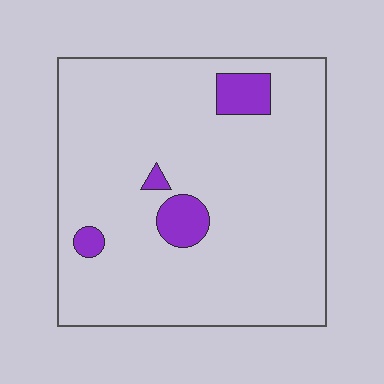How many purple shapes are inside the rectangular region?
4.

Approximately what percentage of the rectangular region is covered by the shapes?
Approximately 10%.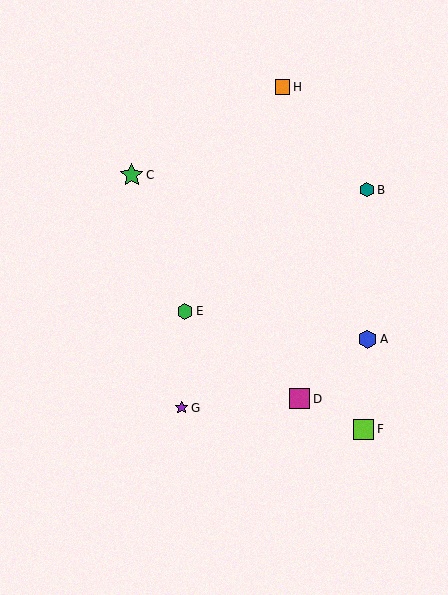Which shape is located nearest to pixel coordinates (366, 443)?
The lime square (labeled F) at (364, 429) is nearest to that location.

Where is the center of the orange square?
The center of the orange square is at (283, 87).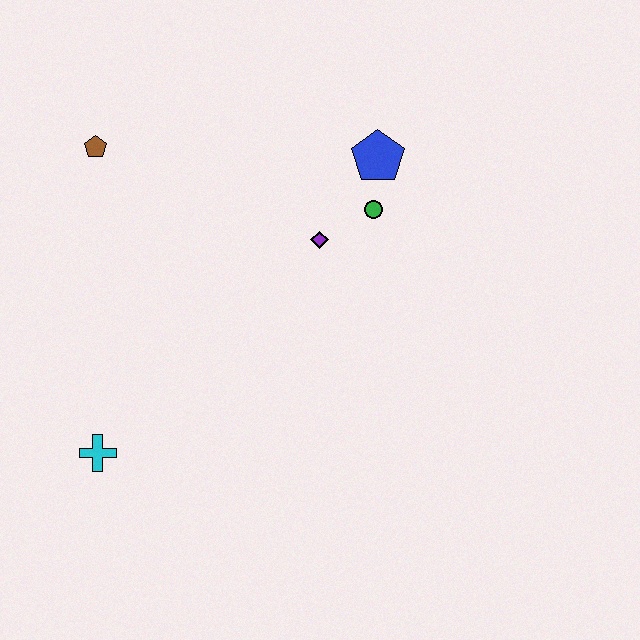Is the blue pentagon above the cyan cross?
Yes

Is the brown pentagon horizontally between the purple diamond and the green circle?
No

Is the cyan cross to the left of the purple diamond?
Yes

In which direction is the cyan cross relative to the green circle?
The cyan cross is to the left of the green circle.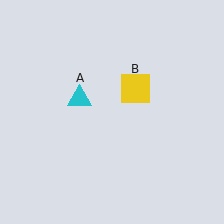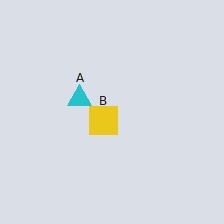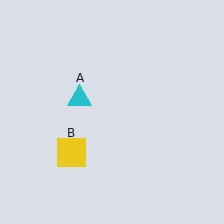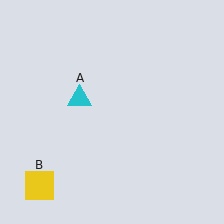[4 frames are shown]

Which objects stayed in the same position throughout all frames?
Cyan triangle (object A) remained stationary.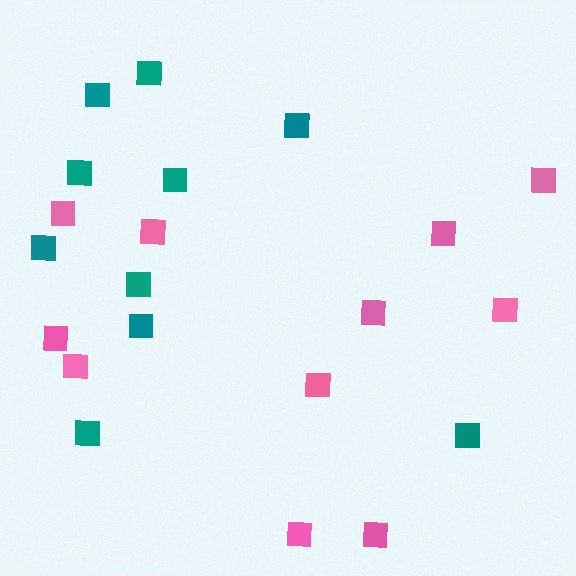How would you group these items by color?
There are 2 groups: one group of teal squares (10) and one group of pink squares (11).